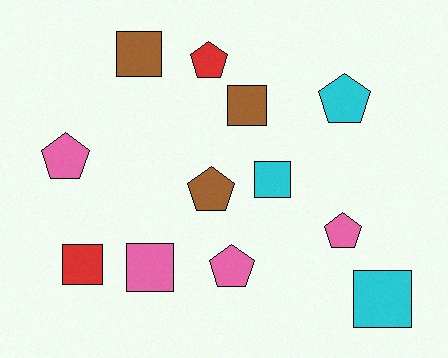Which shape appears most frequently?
Pentagon, with 6 objects.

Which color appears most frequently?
Pink, with 4 objects.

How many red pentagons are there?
There is 1 red pentagon.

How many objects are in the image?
There are 12 objects.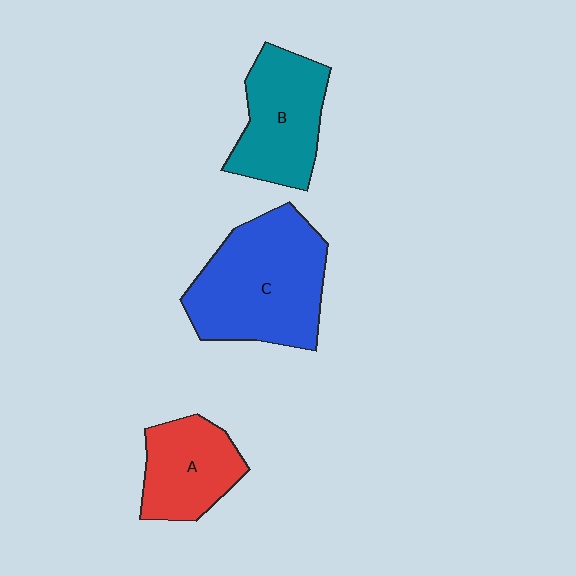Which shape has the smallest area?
Shape A (red).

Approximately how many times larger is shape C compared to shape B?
Approximately 1.5 times.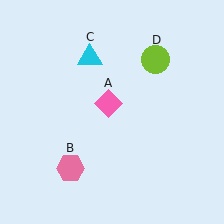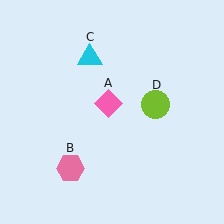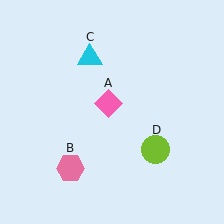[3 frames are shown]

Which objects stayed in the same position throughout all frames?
Pink diamond (object A) and pink hexagon (object B) and cyan triangle (object C) remained stationary.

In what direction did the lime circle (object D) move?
The lime circle (object D) moved down.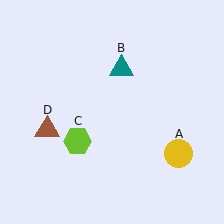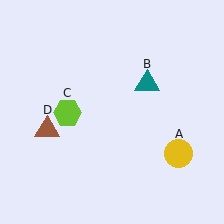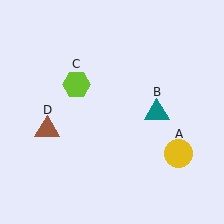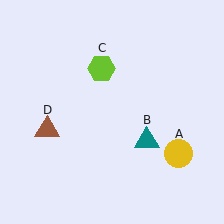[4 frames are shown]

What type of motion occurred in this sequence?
The teal triangle (object B), lime hexagon (object C) rotated clockwise around the center of the scene.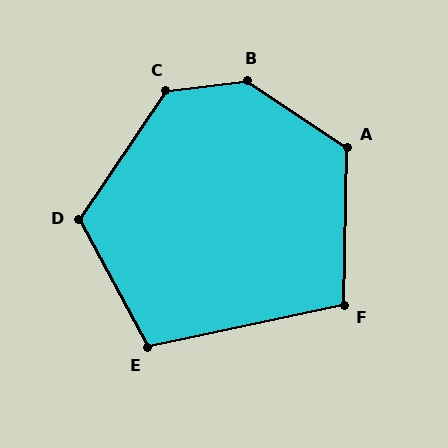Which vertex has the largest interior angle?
B, at approximately 139 degrees.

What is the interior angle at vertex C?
Approximately 131 degrees (obtuse).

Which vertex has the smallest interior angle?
F, at approximately 103 degrees.